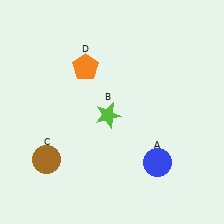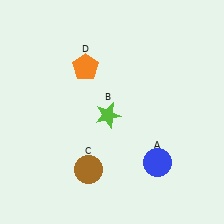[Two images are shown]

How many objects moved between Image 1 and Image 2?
1 object moved between the two images.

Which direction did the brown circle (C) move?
The brown circle (C) moved right.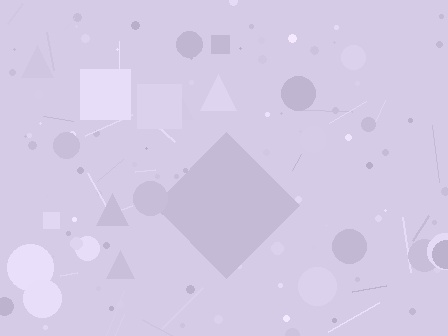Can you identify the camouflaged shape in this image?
The camouflaged shape is a diamond.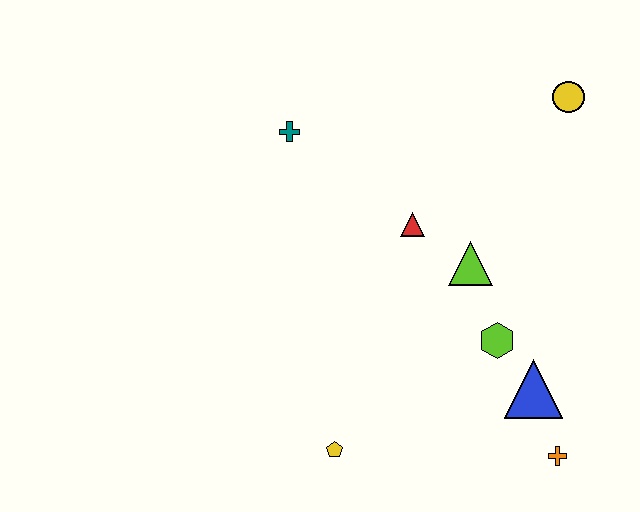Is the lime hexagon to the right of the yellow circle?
No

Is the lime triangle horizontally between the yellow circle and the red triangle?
Yes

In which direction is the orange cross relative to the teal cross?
The orange cross is below the teal cross.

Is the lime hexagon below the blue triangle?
No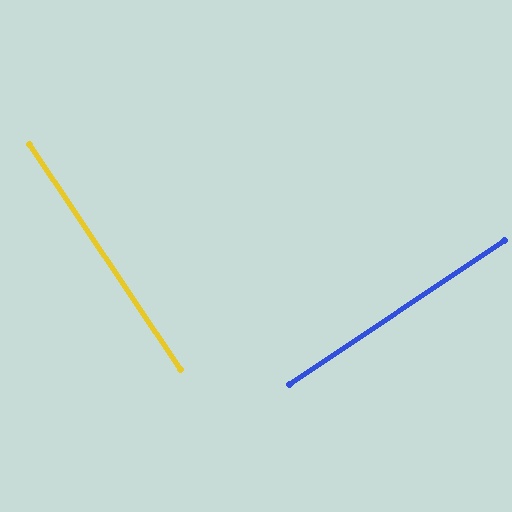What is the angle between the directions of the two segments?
Approximately 90 degrees.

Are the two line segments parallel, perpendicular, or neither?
Perpendicular — they meet at approximately 90°.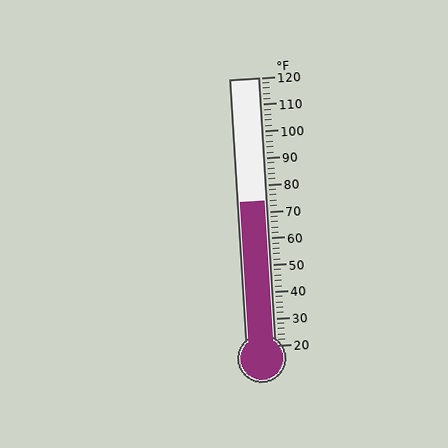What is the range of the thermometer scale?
The thermometer scale ranges from 20°F to 120°F.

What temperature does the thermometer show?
The thermometer shows approximately 74°F.